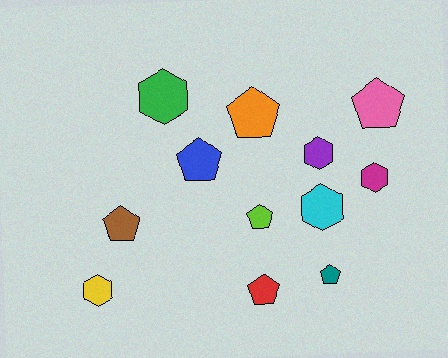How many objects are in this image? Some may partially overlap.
There are 12 objects.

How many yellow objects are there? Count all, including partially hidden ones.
There is 1 yellow object.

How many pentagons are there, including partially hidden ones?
There are 7 pentagons.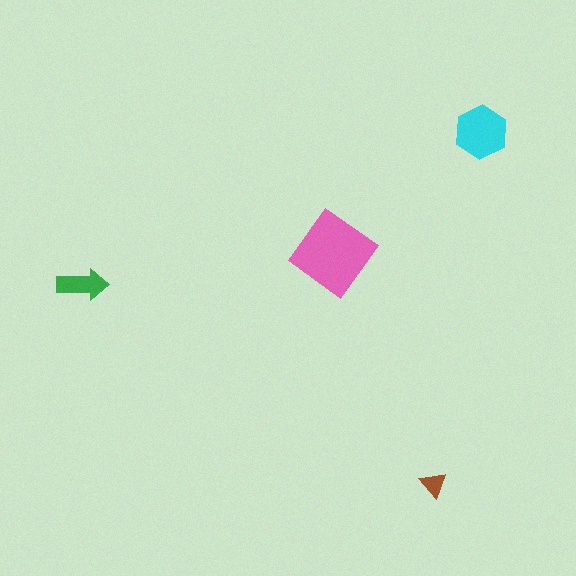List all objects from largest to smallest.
The pink diamond, the cyan hexagon, the green arrow, the brown triangle.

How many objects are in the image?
There are 4 objects in the image.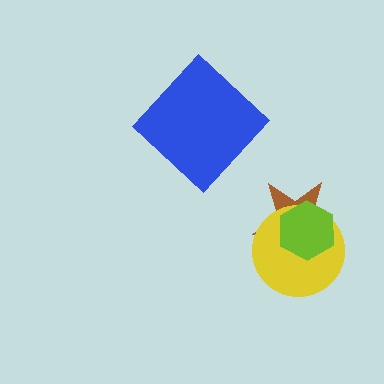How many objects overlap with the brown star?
2 objects overlap with the brown star.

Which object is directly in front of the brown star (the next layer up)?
The yellow circle is directly in front of the brown star.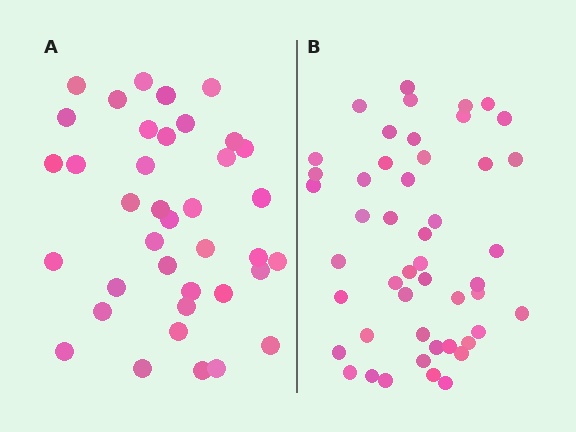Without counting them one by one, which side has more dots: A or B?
Region B (the right region) has more dots.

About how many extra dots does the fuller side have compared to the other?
Region B has roughly 10 or so more dots than region A.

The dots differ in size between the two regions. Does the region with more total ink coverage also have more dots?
No. Region A has more total ink coverage because its dots are larger, but region B actually contains more individual dots. Total area can be misleading — the number of items is what matters here.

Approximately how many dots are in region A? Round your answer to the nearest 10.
About 40 dots. (The exact count is 38, which rounds to 40.)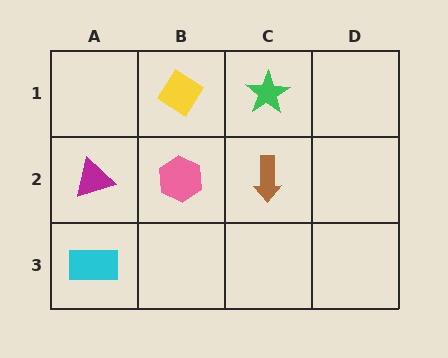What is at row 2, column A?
A magenta triangle.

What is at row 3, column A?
A cyan rectangle.